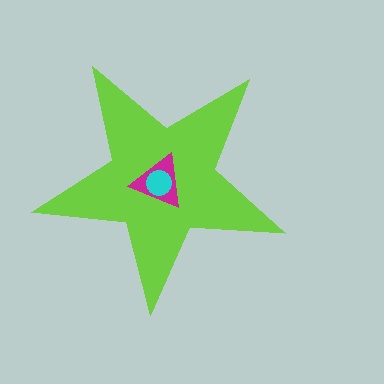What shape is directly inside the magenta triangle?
The cyan circle.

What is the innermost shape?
The cyan circle.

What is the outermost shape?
The lime star.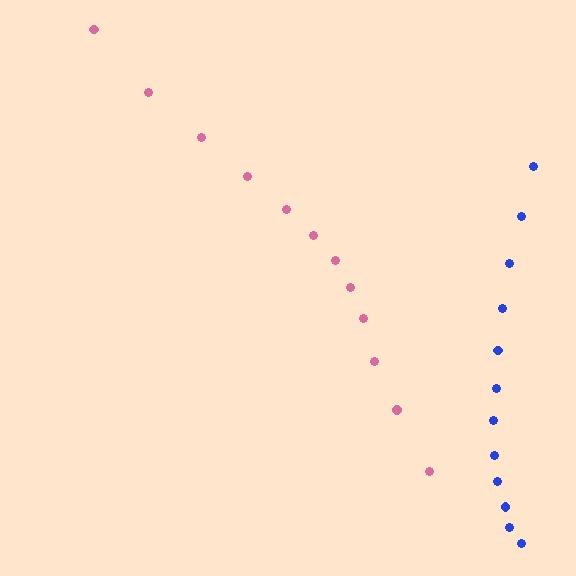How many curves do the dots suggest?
There are 2 distinct paths.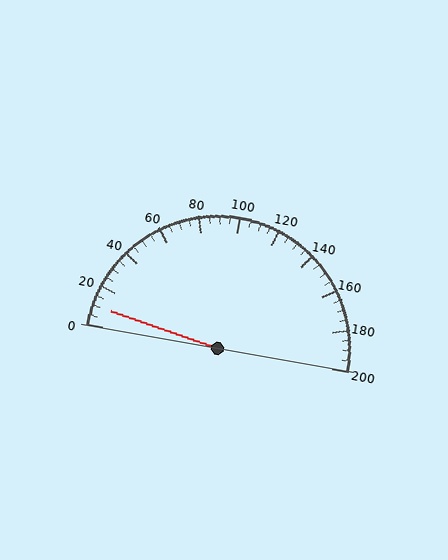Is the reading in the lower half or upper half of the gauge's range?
The reading is in the lower half of the range (0 to 200).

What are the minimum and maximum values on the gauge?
The gauge ranges from 0 to 200.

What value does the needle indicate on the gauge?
The needle indicates approximately 10.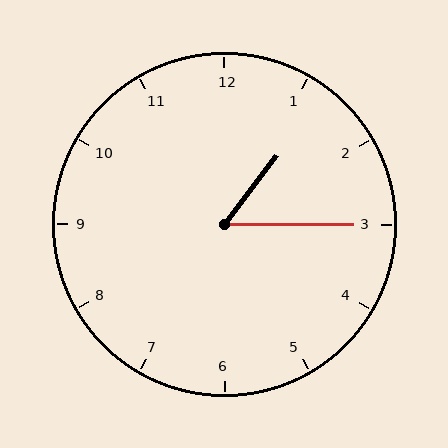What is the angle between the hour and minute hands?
Approximately 52 degrees.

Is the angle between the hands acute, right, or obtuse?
It is acute.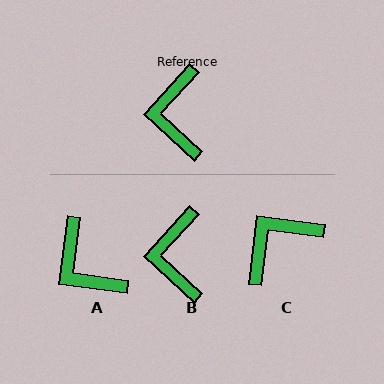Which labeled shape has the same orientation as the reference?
B.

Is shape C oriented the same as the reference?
No, it is off by about 55 degrees.